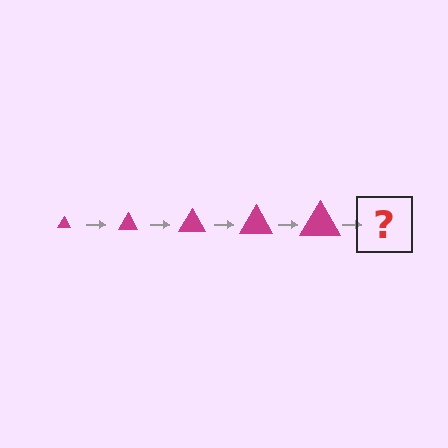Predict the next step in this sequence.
The next step is a magenta triangle, larger than the previous one.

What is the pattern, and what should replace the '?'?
The pattern is that the triangle gets progressively larger each step. The '?' should be a magenta triangle, larger than the previous one.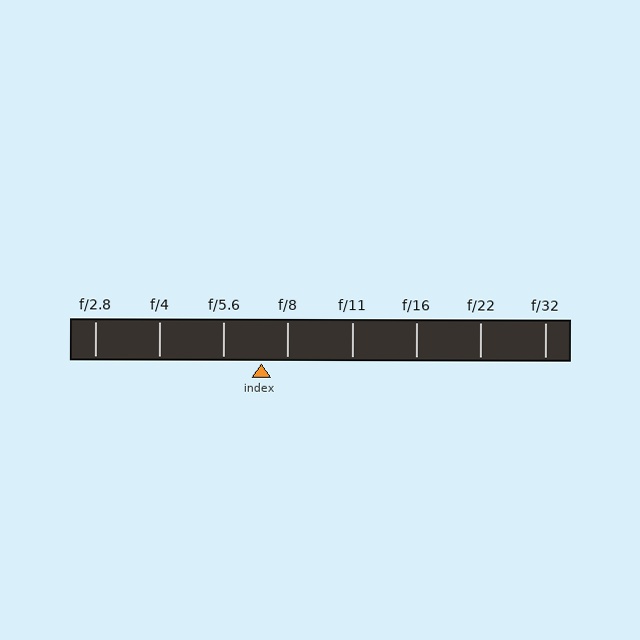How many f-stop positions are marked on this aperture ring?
There are 8 f-stop positions marked.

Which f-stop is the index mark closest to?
The index mark is closest to f/8.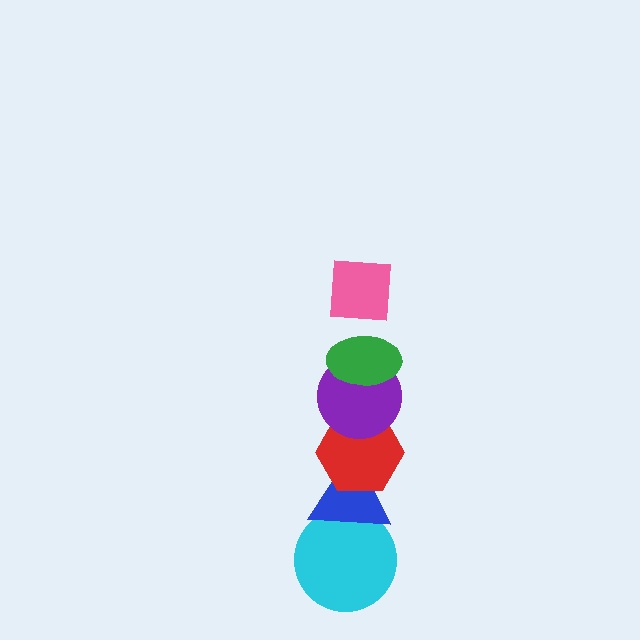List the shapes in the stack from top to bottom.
From top to bottom: the pink square, the green ellipse, the purple circle, the red hexagon, the blue triangle, the cyan circle.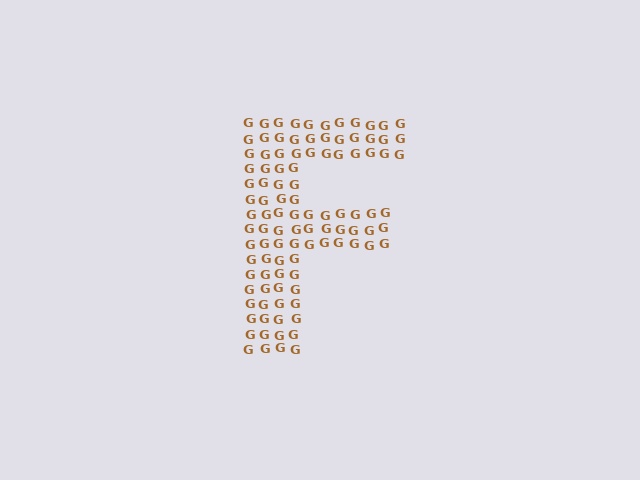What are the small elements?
The small elements are letter G's.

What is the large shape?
The large shape is the letter F.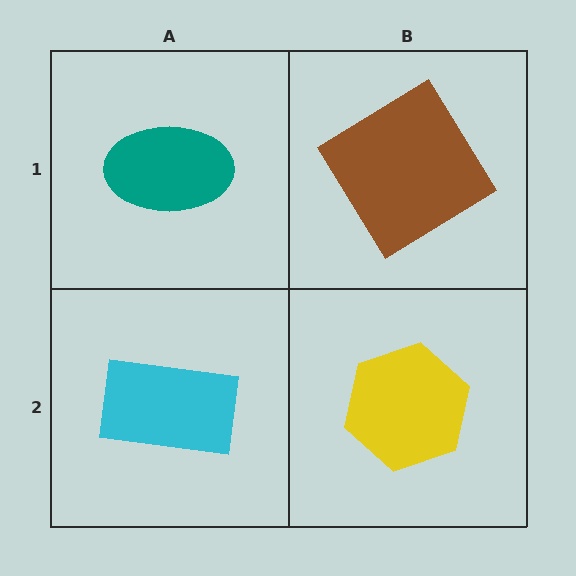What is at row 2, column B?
A yellow hexagon.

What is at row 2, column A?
A cyan rectangle.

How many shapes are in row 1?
2 shapes.